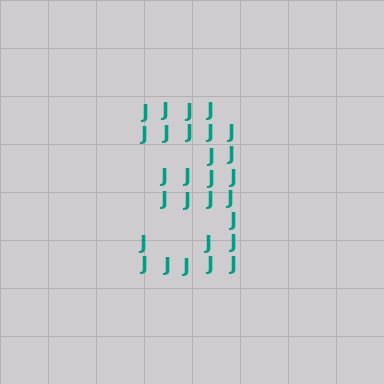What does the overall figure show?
The overall figure shows the digit 3.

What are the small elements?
The small elements are letter J's.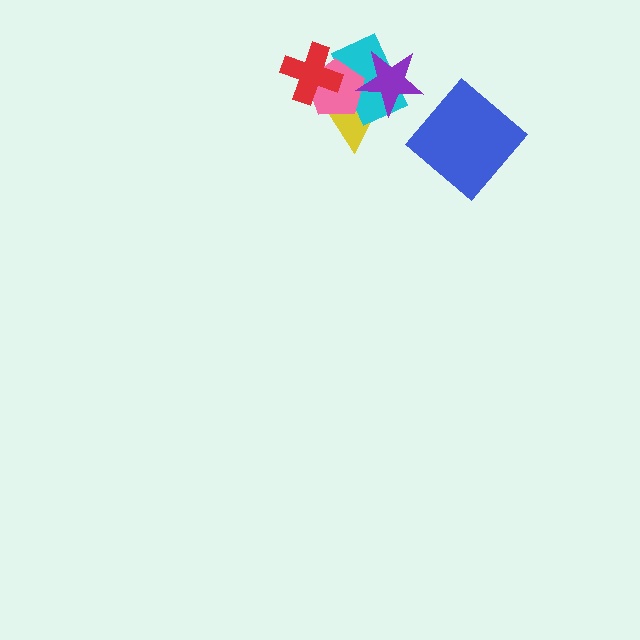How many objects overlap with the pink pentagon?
4 objects overlap with the pink pentagon.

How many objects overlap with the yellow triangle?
4 objects overlap with the yellow triangle.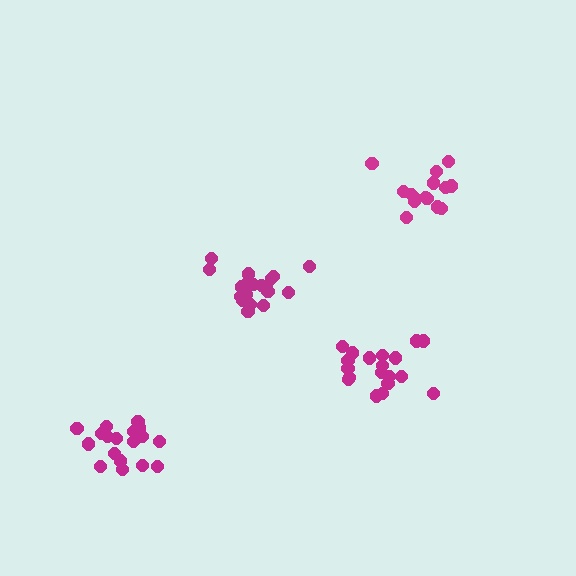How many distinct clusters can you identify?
There are 4 distinct clusters.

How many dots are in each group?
Group 1: 19 dots, Group 2: 18 dots, Group 3: 15 dots, Group 4: 19 dots (71 total).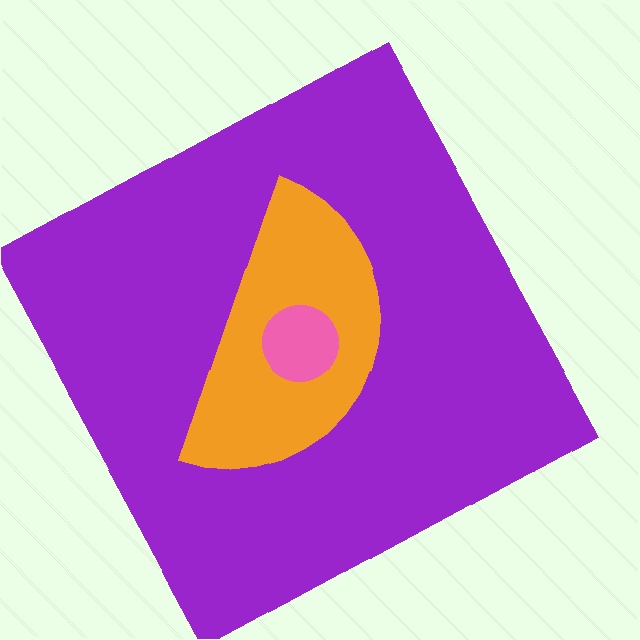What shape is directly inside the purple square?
The orange semicircle.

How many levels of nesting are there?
3.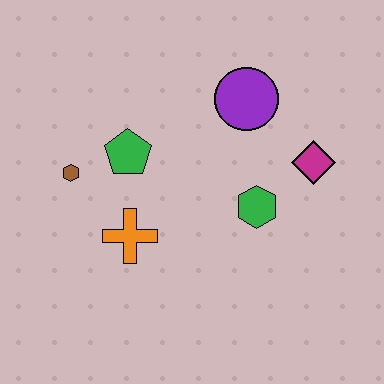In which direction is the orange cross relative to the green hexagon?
The orange cross is to the left of the green hexagon.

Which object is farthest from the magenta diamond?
The brown hexagon is farthest from the magenta diamond.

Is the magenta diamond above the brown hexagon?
Yes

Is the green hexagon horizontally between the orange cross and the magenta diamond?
Yes